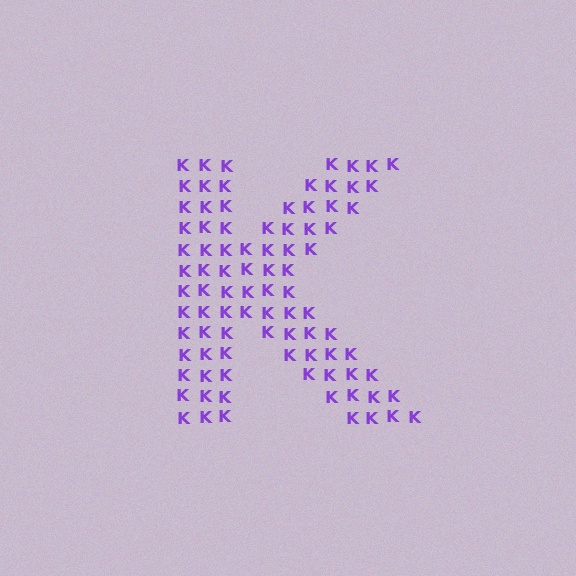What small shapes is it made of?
It is made of small letter K's.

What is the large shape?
The large shape is the letter K.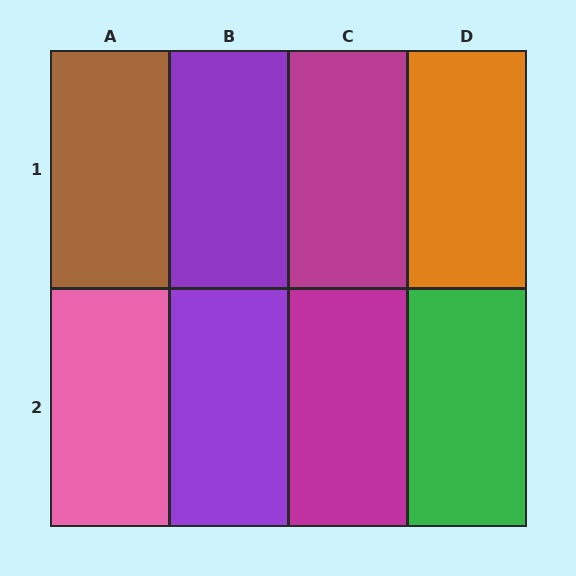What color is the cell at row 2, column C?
Magenta.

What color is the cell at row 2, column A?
Pink.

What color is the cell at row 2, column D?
Green.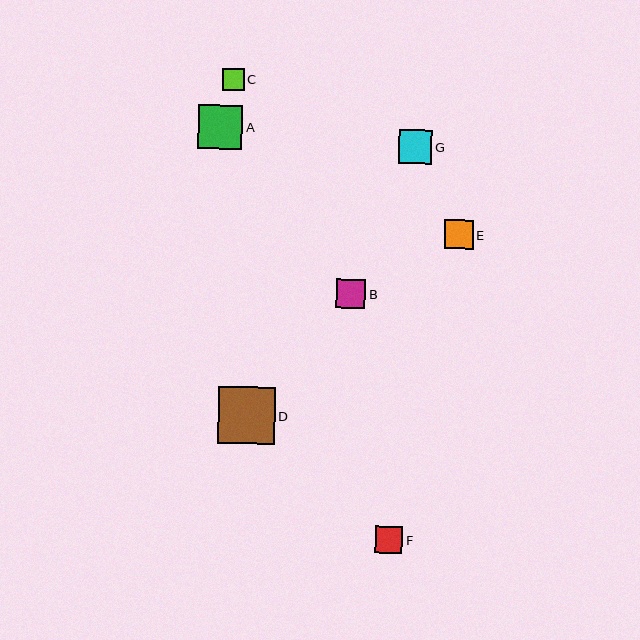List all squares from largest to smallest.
From largest to smallest: D, A, G, B, E, F, C.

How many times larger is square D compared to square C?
Square D is approximately 2.7 times the size of square C.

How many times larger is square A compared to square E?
Square A is approximately 1.5 times the size of square E.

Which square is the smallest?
Square C is the smallest with a size of approximately 22 pixels.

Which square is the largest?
Square D is the largest with a size of approximately 57 pixels.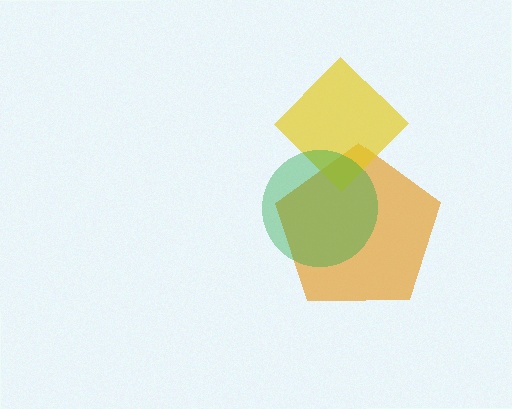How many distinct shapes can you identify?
There are 3 distinct shapes: an orange pentagon, a yellow diamond, a green circle.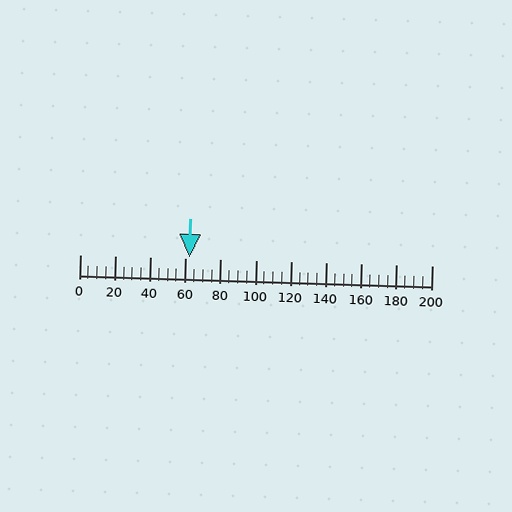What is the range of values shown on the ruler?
The ruler shows values from 0 to 200.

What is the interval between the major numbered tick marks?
The major tick marks are spaced 20 units apart.